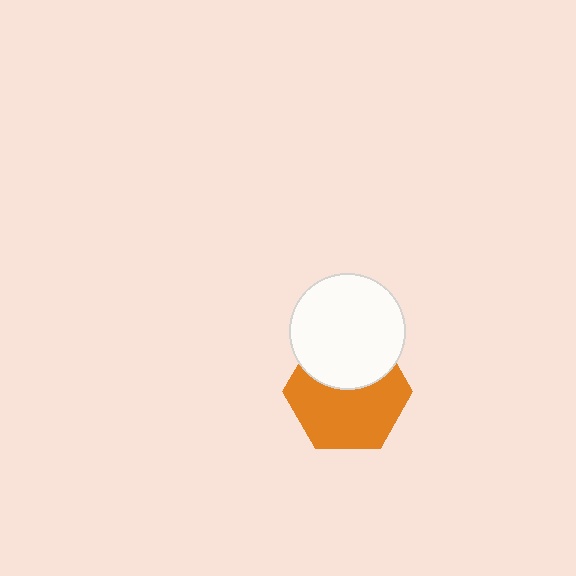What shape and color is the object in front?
The object in front is a white circle.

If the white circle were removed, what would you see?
You would see the complete orange hexagon.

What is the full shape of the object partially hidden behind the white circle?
The partially hidden object is an orange hexagon.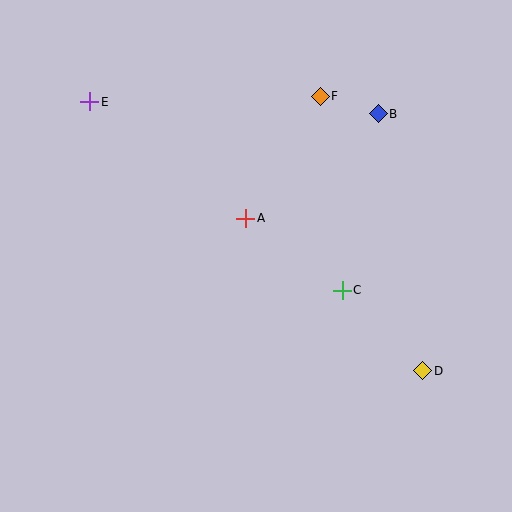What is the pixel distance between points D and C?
The distance between D and C is 114 pixels.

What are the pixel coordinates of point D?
Point D is at (423, 371).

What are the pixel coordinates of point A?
Point A is at (246, 218).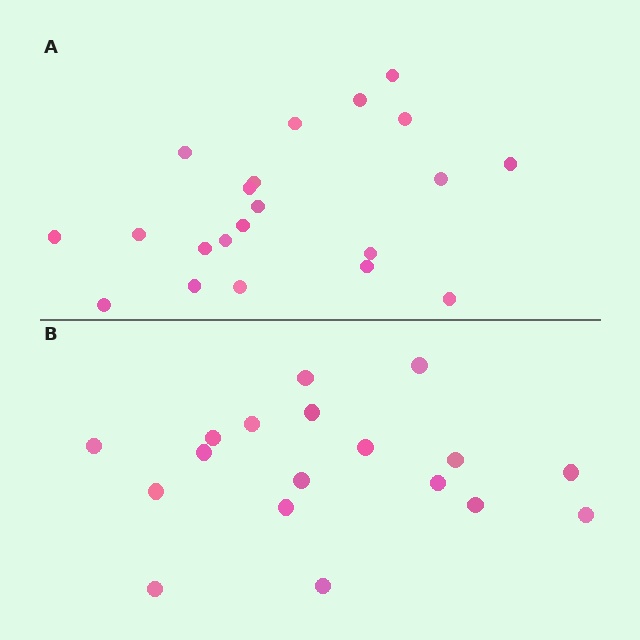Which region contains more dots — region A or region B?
Region A (the top region) has more dots.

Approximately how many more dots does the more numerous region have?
Region A has just a few more — roughly 2 or 3 more dots than region B.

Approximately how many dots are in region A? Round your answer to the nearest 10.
About 20 dots. (The exact count is 21, which rounds to 20.)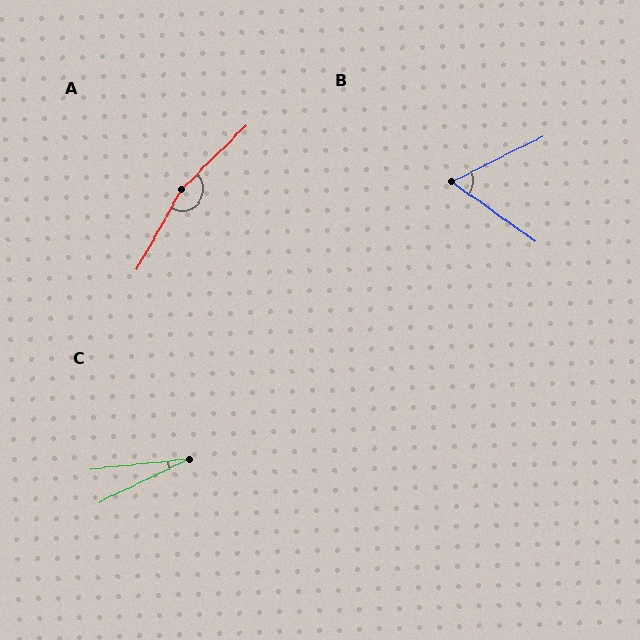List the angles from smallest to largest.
C (19°), B (62°), A (164°).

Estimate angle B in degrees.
Approximately 62 degrees.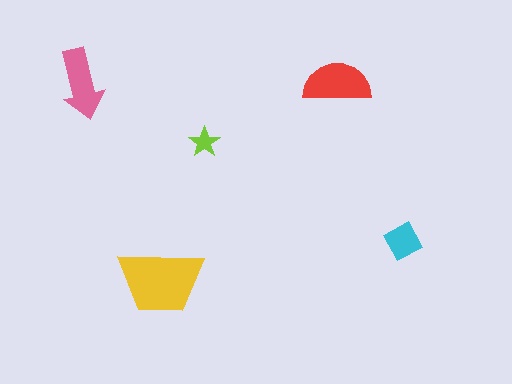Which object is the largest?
The yellow trapezoid.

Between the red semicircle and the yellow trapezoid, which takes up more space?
The yellow trapezoid.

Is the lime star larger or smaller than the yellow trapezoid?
Smaller.